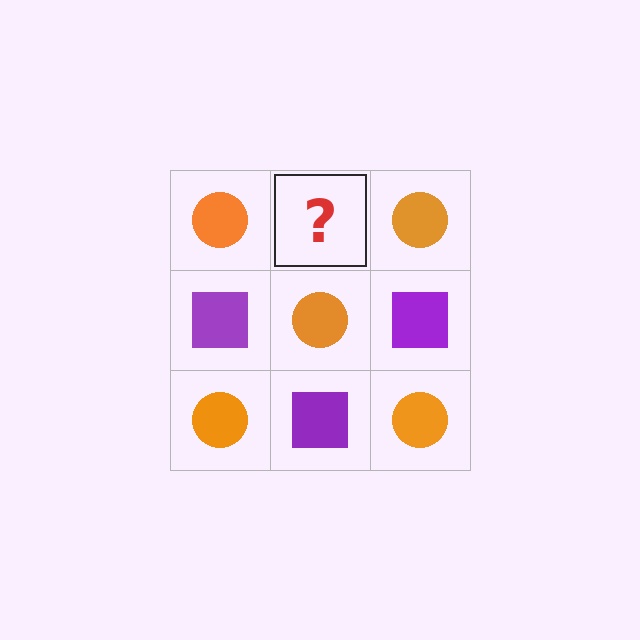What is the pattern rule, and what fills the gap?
The rule is that it alternates orange circle and purple square in a checkerboard pattern. The gap should be filled with a purple square.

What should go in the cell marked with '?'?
The missing cell should contain a purple square.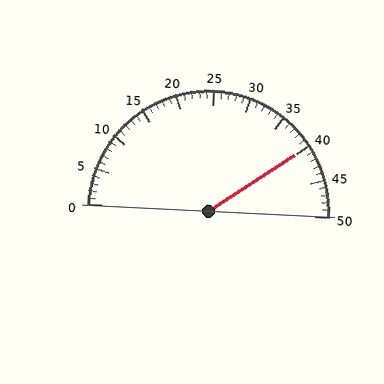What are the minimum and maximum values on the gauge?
The gauge ranges from 0 to 50.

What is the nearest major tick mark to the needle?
The nearest major tick mark is 40.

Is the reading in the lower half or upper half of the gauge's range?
The reading is in the upper half of the range (0 to 50).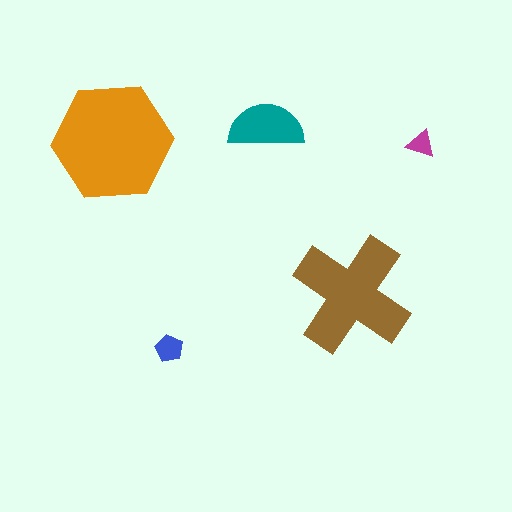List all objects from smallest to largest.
The magenta triangle, the blue pentagon, the teal semicircle, the brown cross, the orange hexagon.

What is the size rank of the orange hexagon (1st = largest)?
1st.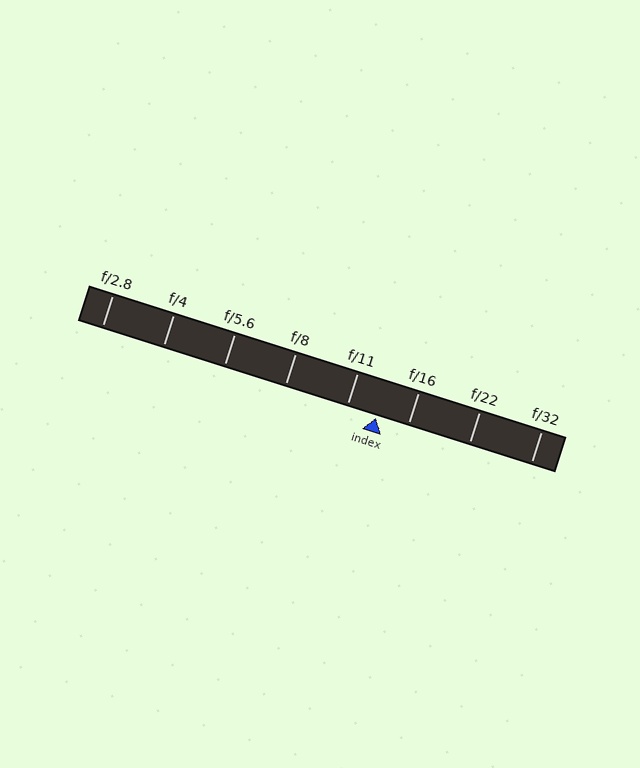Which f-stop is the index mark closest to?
The index mark is closest to f/11.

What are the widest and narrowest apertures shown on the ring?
The widest aperture shown is f/2.8 and the narrowest is f/32.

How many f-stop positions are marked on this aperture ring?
There are 8 f-stop positions marked.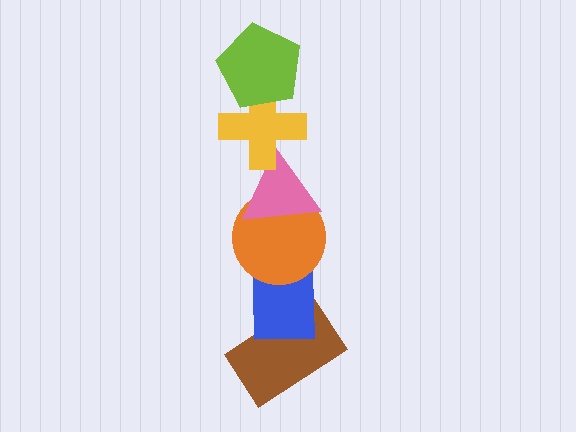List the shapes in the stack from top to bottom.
From top to bottom: the lime pentagon, the yellow cross, the pink triangle, the orange circle, the blue rectangle, the brown rectangle.